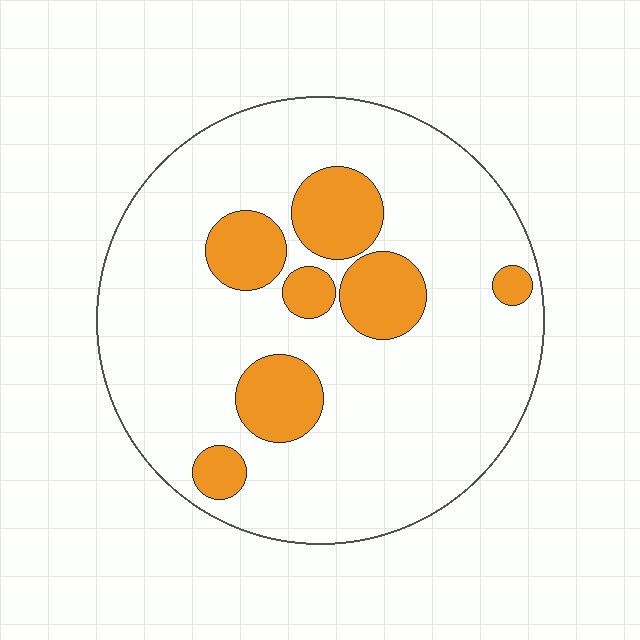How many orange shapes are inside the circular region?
7.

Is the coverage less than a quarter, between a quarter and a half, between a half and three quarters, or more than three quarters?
Less than a quarter.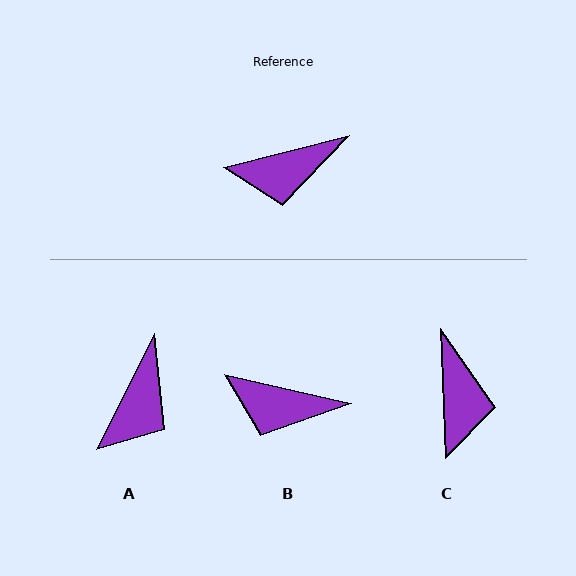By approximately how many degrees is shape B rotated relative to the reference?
Approximately 27 degrees clockwise.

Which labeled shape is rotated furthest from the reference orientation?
C, about 78 degrees away.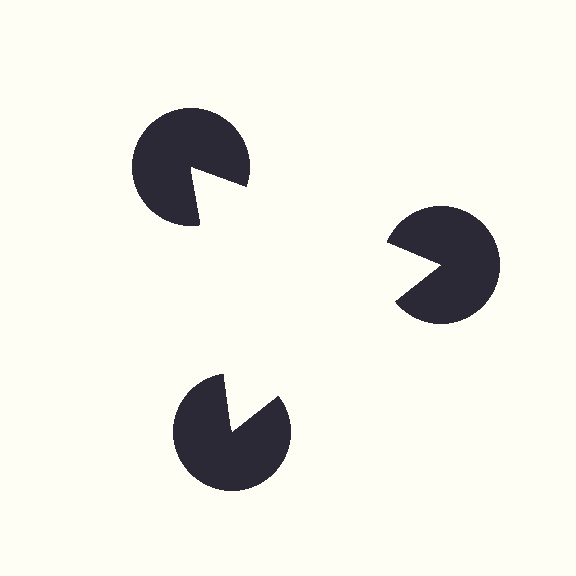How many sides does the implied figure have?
3 sides.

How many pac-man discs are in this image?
There are 3 — one at each vertex of the illusory triangle.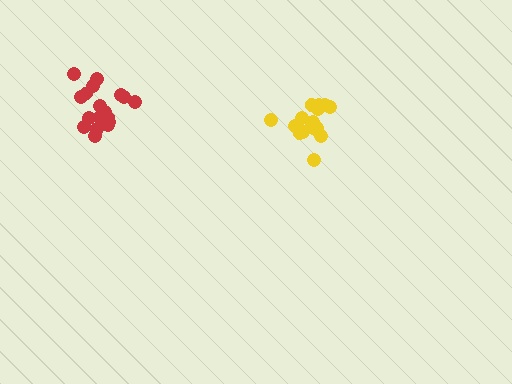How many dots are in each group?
Group 1: 18 dots, Group 2: 16 dots (34 total).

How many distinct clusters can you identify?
There are 2 distinct clusters.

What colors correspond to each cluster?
The clusters are colored: red, yellow.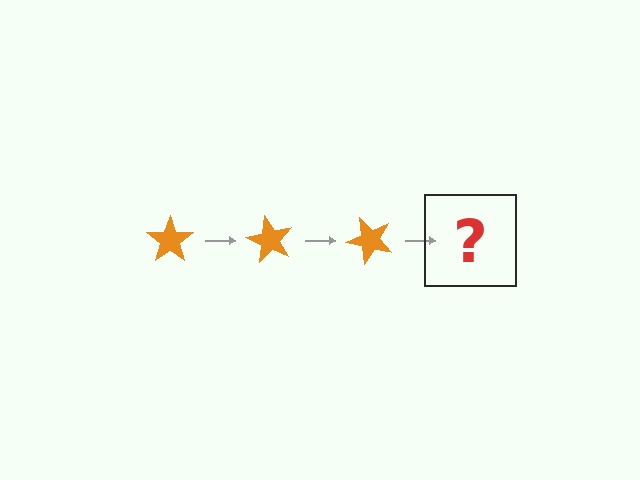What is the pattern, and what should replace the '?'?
The pattern is that the star rotates 60 degrees each step. The '?' should be an orange star rotated 180 degrees.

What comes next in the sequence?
The next element should be an orange star rotated 180 degrees.